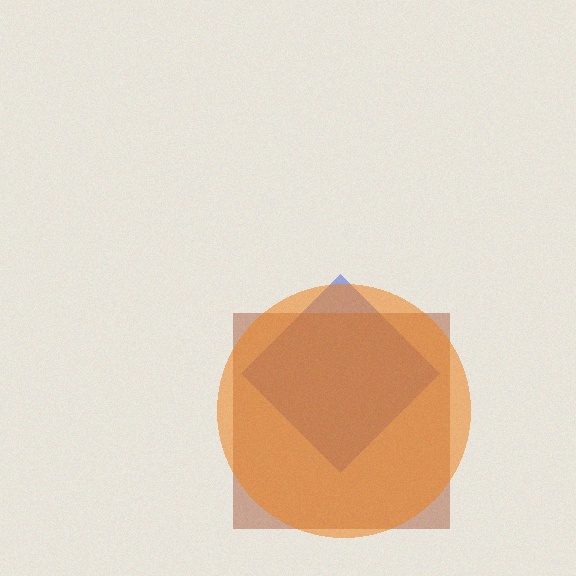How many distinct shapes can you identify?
There are 3 distinct shapes: a blue diamond, a brown square, an orange circle.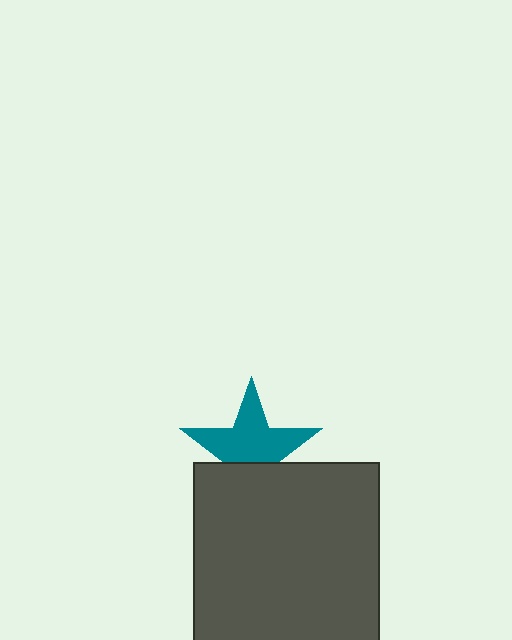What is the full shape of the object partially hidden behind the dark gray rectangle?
The partially hidden object is a teal star.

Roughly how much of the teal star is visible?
About half of it is visible (roughly 64%).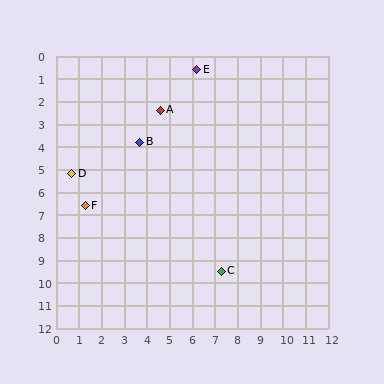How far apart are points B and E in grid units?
Points B and E are about 4.1 grid units apart.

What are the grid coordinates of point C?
Point C is at approximately (7.3, 9.5).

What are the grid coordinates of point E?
Point E is at approximately (6.2, 0.6).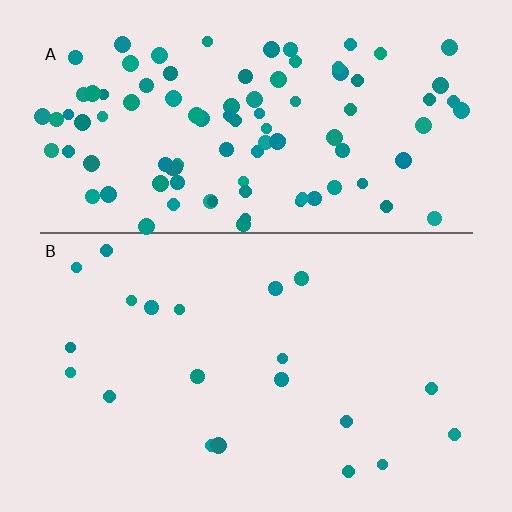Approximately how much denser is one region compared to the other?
Approximately 4.8× — region A over region B.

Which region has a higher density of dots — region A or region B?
A (the top).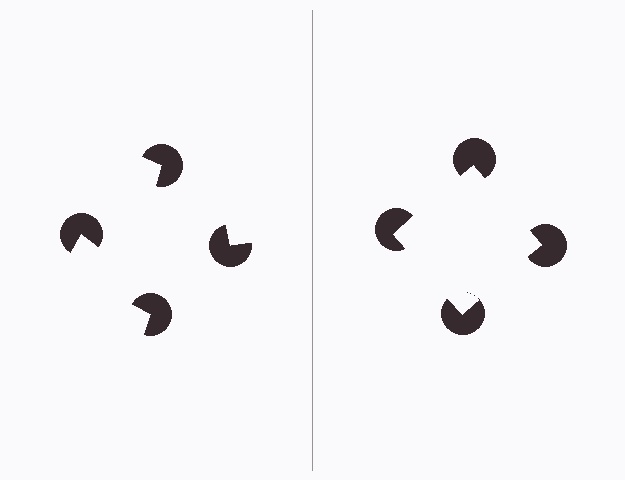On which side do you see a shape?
An illusory square appears on the right side. On the left side the wedge cuts are rotated, so no coherent shape forms.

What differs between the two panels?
The pac-man discs are positioned identically on both sides; only the wedge orientations differ. On the right they align to a square; on the left they are misaligned.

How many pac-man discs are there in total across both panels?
8 — 4 on each side.